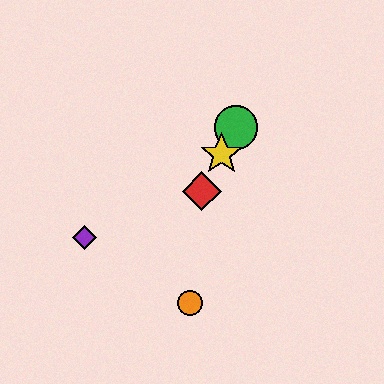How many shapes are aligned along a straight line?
4 shapes (the red diamond, the blue diamond, the green circle, the yellow star) are aligned along a straight line.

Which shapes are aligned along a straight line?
The red diamond, the blue diamond, the green circle, the yellow star are aligned along a straight line.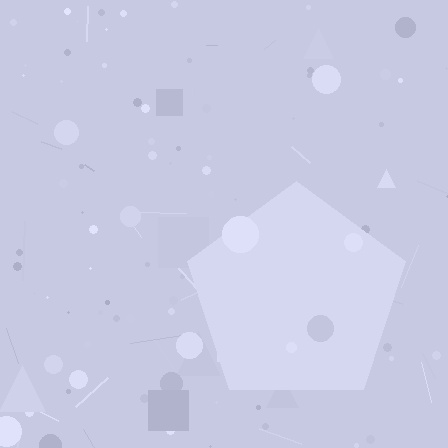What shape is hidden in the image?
A pentagon is hidden in the image.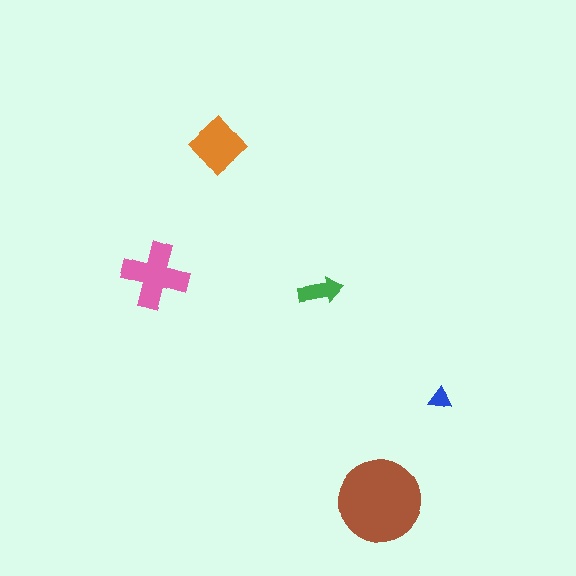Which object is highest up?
The orange diamond is topmost.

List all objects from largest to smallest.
The brown circle, the pink cross, the orange diamond, the green arrow, the blue triangle.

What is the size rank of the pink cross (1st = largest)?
2nd.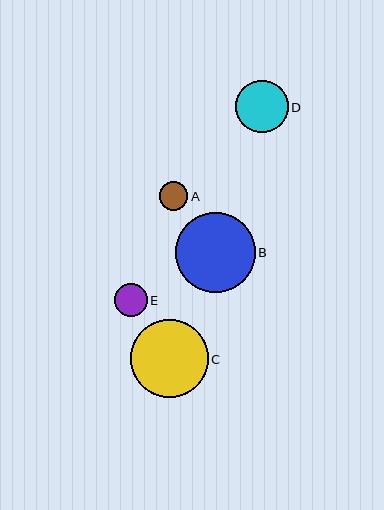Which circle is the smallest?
Circle A is the smallest with a size of approximately 28 pixels.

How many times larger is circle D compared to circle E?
Circle D is approximately 1.6 times the size of circle E.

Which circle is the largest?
Circle B is the largest with a size of approximately 80 pixels.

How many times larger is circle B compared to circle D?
Circle B is approximately 1.5 times the size of circle D.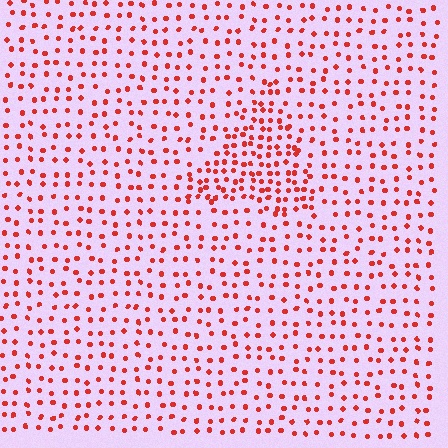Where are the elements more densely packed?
The elements are more densely packed inside the triangle boundary.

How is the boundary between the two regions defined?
The boundary is defined by a change in element density (approximately 1.9x ratio). All elements are the same color, size, and shape.